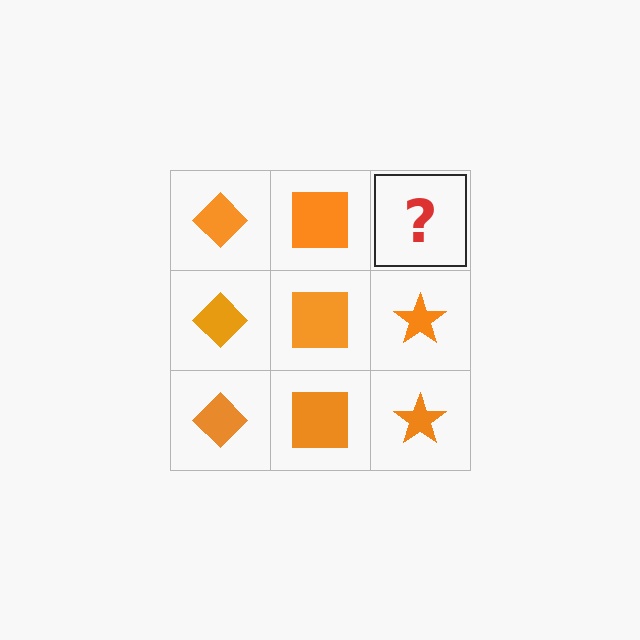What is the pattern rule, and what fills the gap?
The rule is that each column has a consistent shape. The gap should be filled with an orange star.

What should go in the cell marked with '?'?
The missing cell should contain an orange star.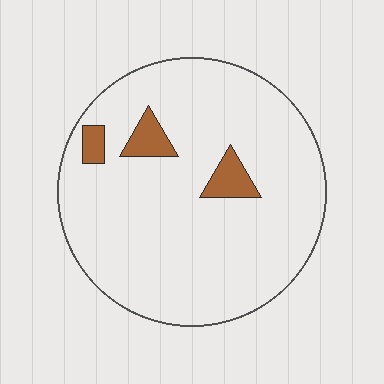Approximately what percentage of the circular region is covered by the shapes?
Approximately 5%.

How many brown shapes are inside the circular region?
3.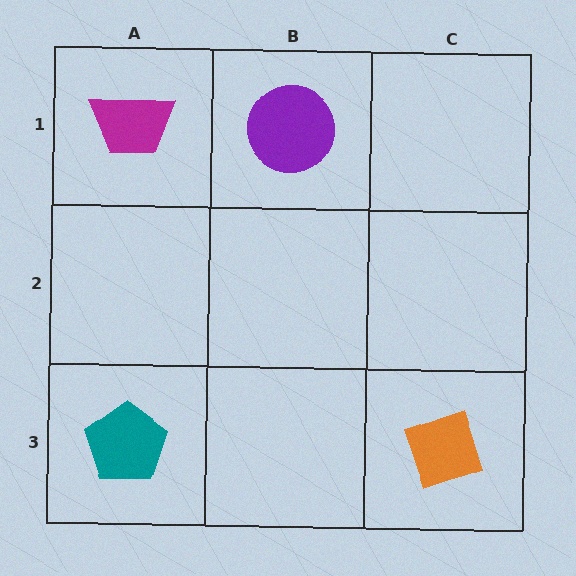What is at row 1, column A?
A magenta trapezoid.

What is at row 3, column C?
An orange diamond.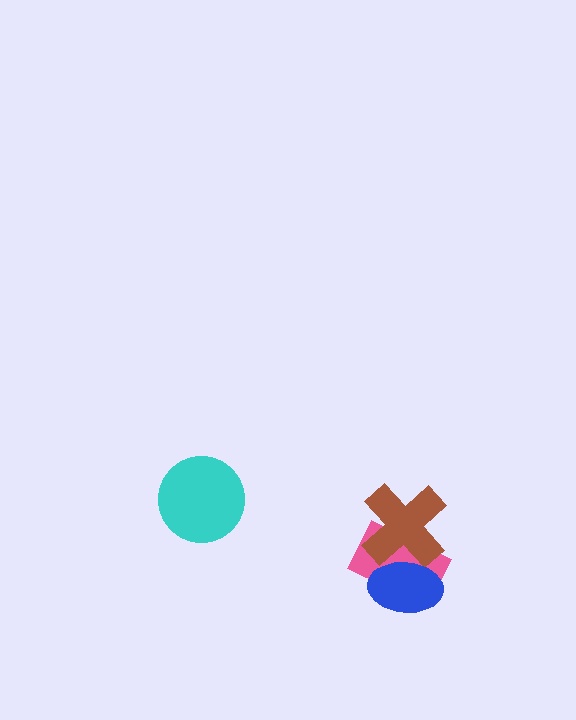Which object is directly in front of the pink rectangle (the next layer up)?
The brown cross is directly in front of the pink rectangle.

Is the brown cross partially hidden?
Yes, it is partially covered by another shape.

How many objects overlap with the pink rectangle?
2 objects overlap with the pink rectangle.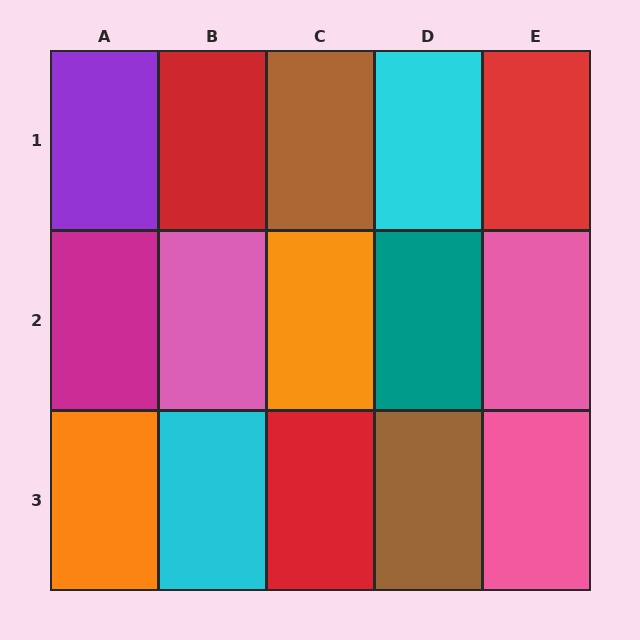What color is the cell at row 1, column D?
Cyan.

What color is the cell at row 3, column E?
Pink.